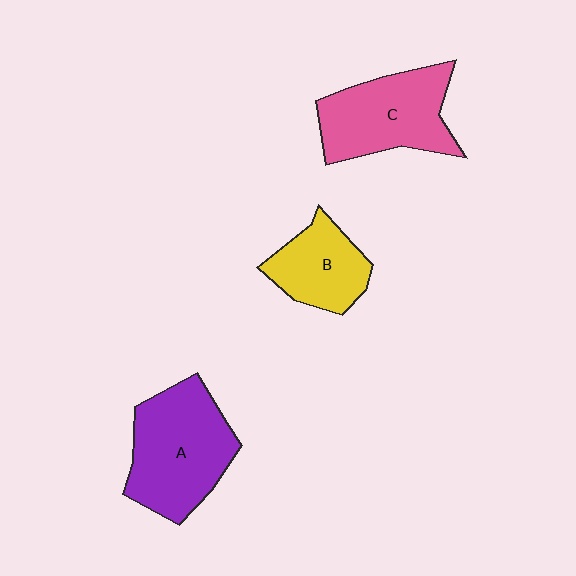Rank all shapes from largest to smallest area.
From largest to smallest: A (purple), C (pink), B (yellow).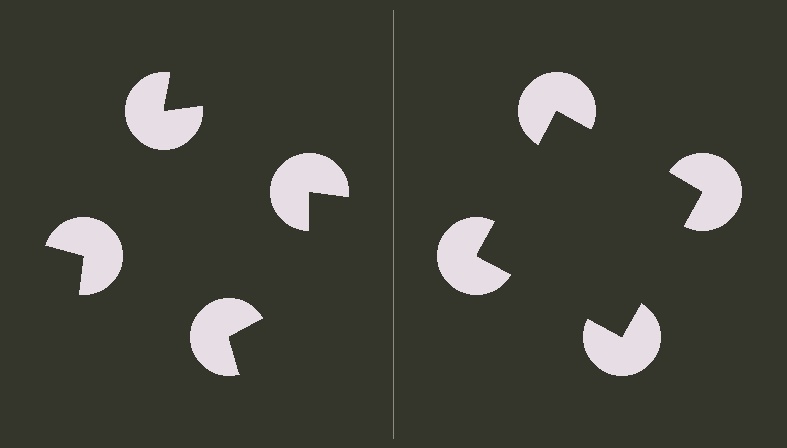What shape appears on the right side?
An illusory square.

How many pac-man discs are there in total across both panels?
8 — 4 on each side.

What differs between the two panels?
The pac-man discs are positioned identically on both sides; only the wedge orientations differ. On the right they align to a square; on the left they are misaligned.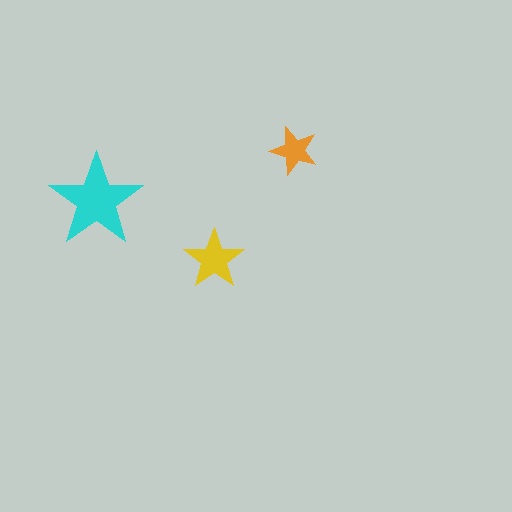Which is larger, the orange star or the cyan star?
The cyan one.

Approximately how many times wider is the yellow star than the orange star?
About 1.5 times wider.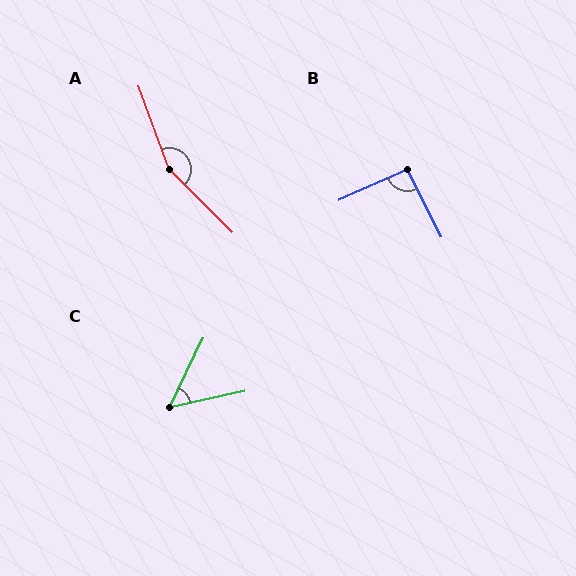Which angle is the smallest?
C, at approximately 52 degrees.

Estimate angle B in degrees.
Approximately 93 degrees.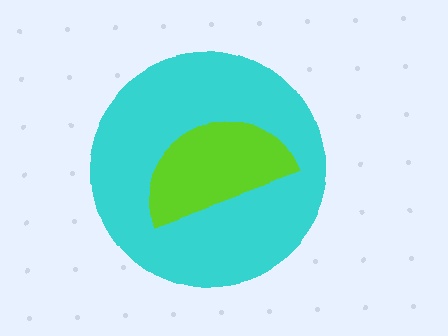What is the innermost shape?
The lime semicircle.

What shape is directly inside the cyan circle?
The lime semicircle.